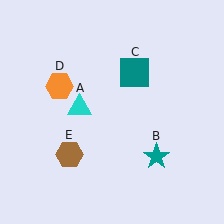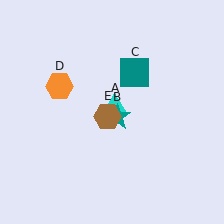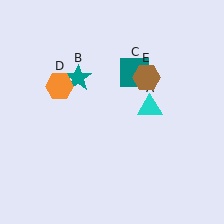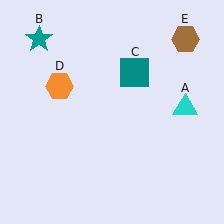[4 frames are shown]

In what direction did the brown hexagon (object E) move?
The brown hexagon (object E) moved up and to the right.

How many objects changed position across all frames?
3 objects changed position: cyan triangle (object A), teal star (object B), brown hexagon (object E).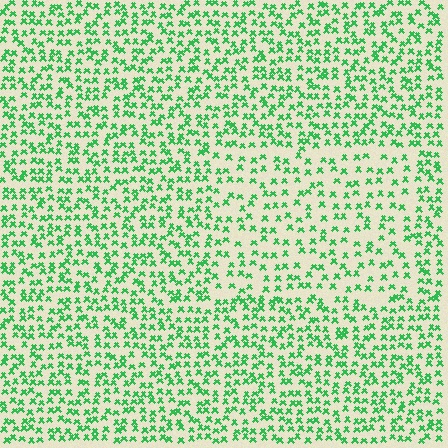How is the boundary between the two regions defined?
The boundary is defined by a change in element density (approximately 1.6x ratio). All elements are the same color, size, and shape.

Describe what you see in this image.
The image contains small green elements arranged at two different densities. A rectangle-shaped region is visible where the elements are less densely packed than the surrounding area.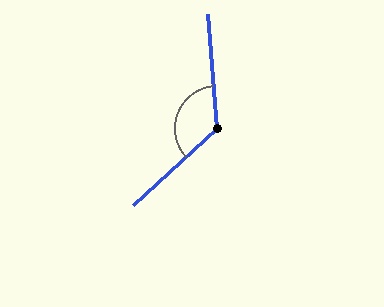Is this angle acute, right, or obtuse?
It is obtuse.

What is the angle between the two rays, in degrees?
Approximately 128 degrees.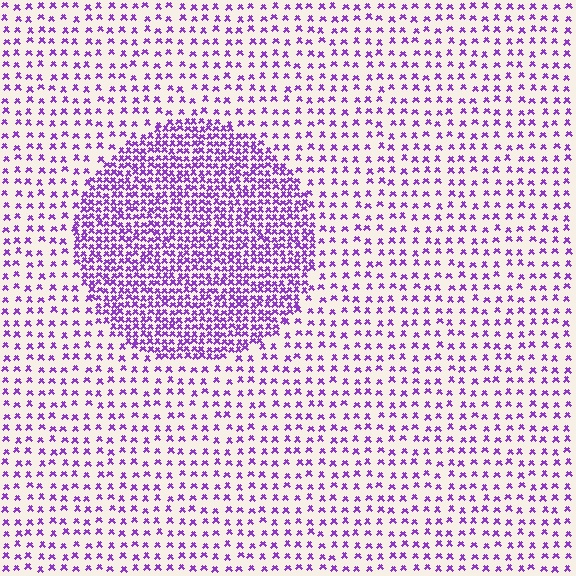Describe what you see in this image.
The image contains small purple elements arranged at two different densities. A circle-shaped region is visible where the elements are more densely packed than the surrounding area.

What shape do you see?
I see a circle.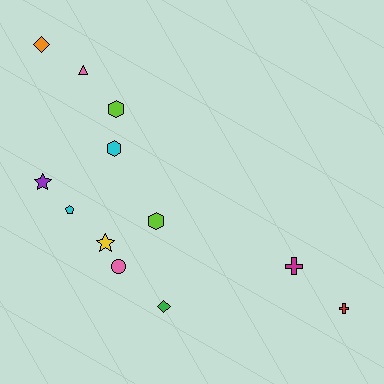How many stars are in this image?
There are 2 stars.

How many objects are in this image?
There are 12 objects.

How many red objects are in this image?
There is 1 red object.